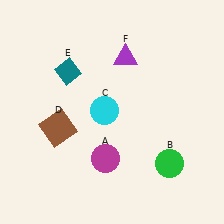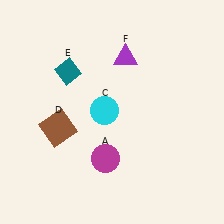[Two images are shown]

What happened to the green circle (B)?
The green circle (B) was removed in Image 2. It was in the bottom-right area of Image 1.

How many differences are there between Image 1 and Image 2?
There is 1 difference between the two images.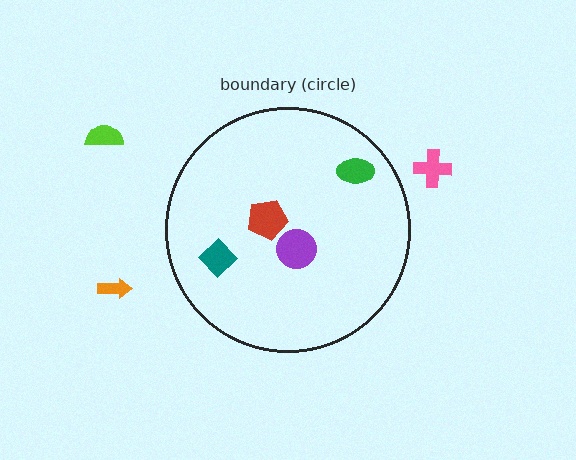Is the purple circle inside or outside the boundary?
Inside.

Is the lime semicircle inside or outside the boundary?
Outside.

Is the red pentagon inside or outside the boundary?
Inside.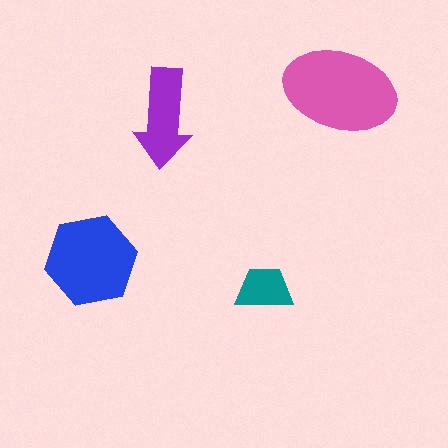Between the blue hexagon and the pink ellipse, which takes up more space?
The pink ellipse.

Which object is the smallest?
The teal trapezoid.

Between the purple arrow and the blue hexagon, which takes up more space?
The blue hexagon.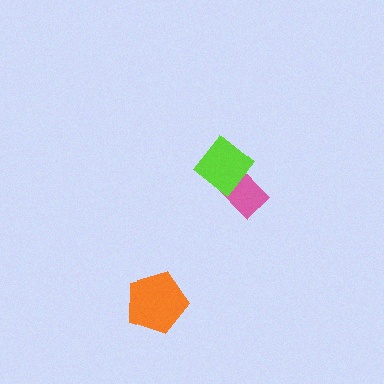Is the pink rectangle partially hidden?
Yes, it is partially covered by another shape.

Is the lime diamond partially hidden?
No, no other shape covers it.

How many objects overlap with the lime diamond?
1 object overlaps with the lime diamond.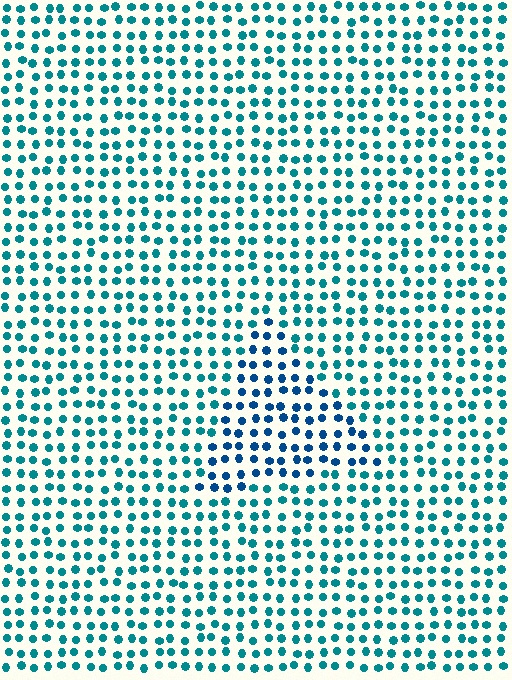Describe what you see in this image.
The image is filled with small teal elements in a uniform arrangement. A triangle-shaped region is visible where the elements are tinted to a slightly different hue, forming a subtle color boundary.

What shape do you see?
I see a triangle.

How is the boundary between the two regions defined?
The boundary is defined purely by a slight shift in hue (about 28 degrees). Spacing, size, and orientation are identical on both sides.